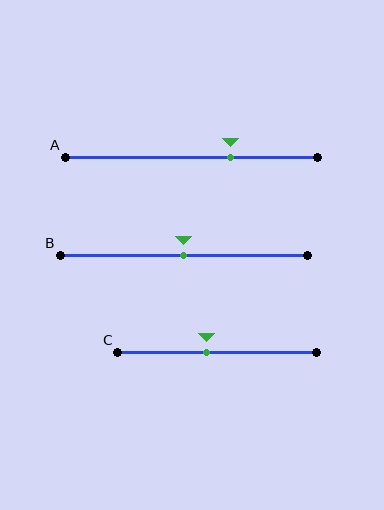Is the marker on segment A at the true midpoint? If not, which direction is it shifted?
No, the marker on segment A is shifted to the right by about 15% of the segment length.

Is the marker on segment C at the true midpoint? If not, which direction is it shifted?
No, the marker on segment C is shifted to the left by about 5% of the segment length.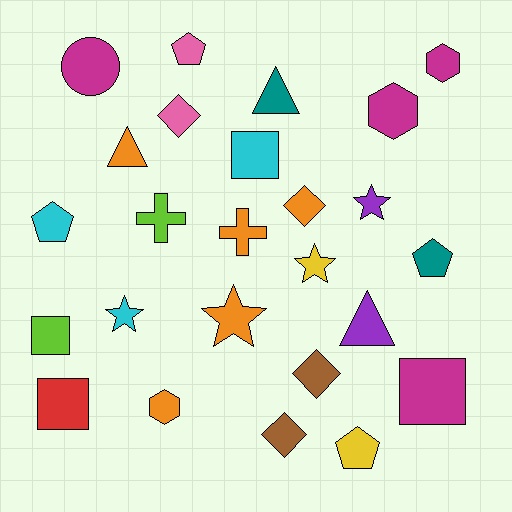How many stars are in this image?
There are 4 stars.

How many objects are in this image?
There are 25 objects.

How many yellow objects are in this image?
There are 2 yellow objects.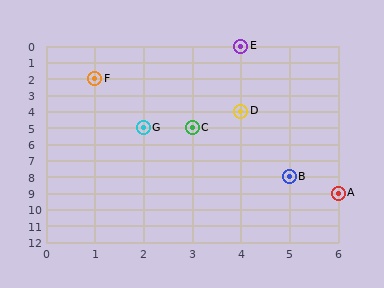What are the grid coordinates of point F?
Point F is at grid coordinates (1, 2).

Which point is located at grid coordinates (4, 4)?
Point D is at (4, 4).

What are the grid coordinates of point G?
Point G is at grid coordinates (2, 5).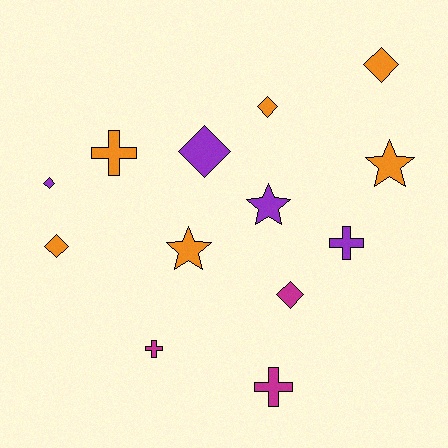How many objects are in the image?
There are 13 objects.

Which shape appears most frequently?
Diamond, with 6 objects.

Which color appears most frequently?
Orange, with 6 objects.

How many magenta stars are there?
There are no magenta stars.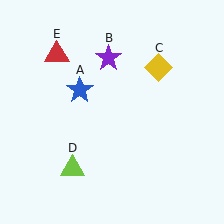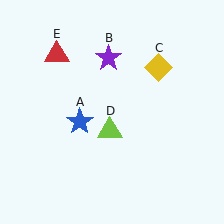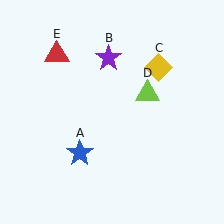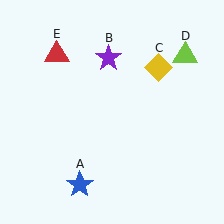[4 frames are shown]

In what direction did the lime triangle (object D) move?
The lime triangle (object D) moved up and to the right.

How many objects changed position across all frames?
2 objects changed position: blue star (object A), lime triangle (object D).